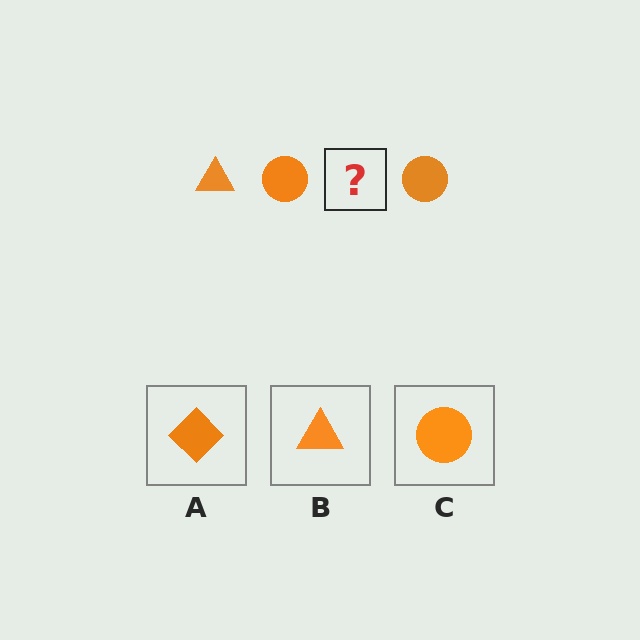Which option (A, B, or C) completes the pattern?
B.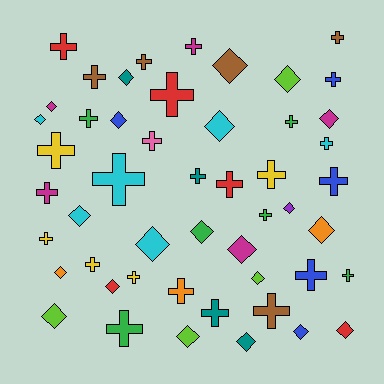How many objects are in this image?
There are 50 objects.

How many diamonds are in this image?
There are 22 diamonds.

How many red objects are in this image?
There are 5 red objects.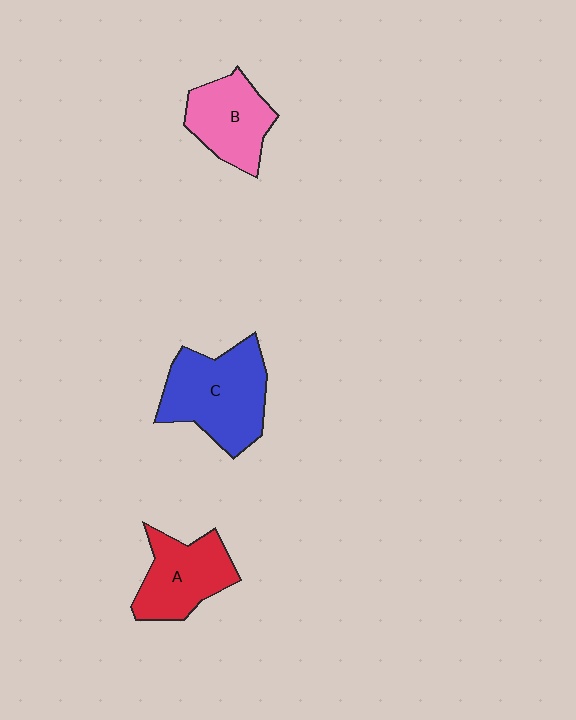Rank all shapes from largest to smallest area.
From largest to smallest: C (blue), A (red), B (pink).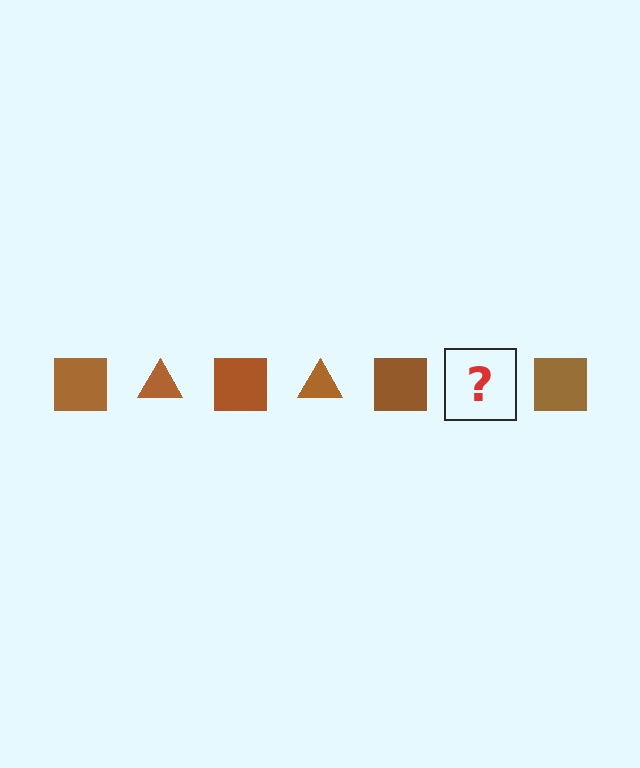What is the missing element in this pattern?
The missing element is a brown triangle.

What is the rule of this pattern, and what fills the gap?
The rule is that the pattern cycles through square, triangle shapes in brown. The gap should be filled with a brown triangle.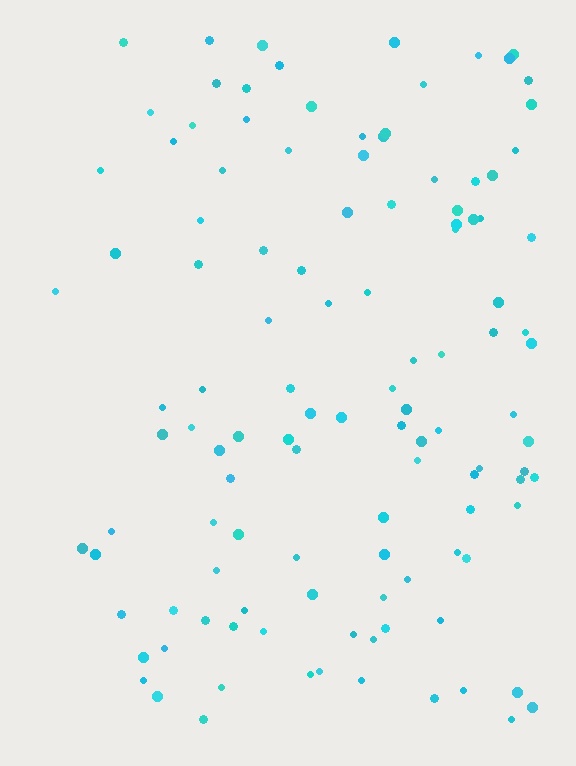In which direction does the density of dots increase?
From left to right, with the right side densest.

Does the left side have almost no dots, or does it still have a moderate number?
Still a moderate number, just noticeably fewer than the right.